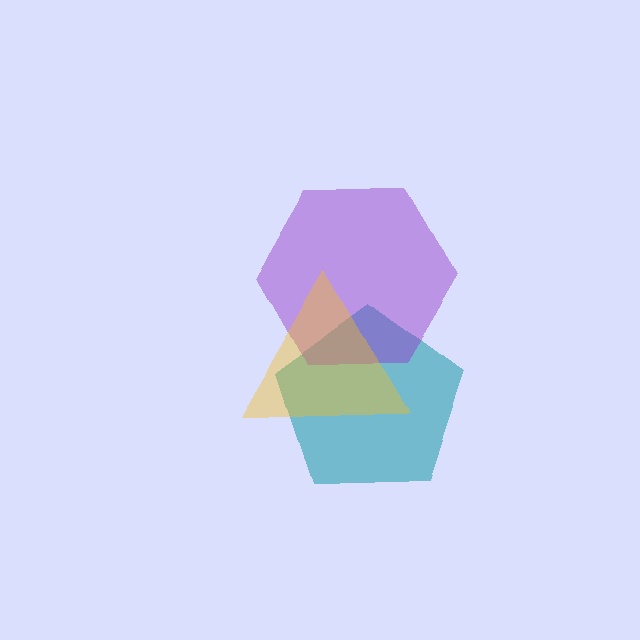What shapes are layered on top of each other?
The layered shapes are: a teal pentagon, a purple hexagon, a yellow triangle.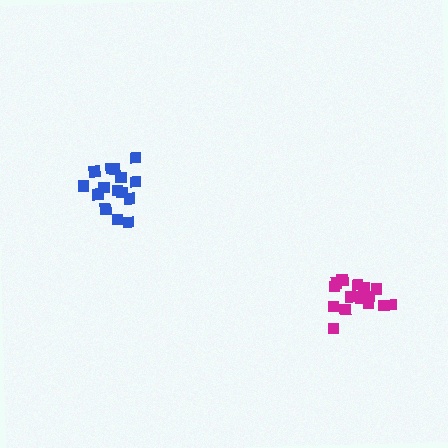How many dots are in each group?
Group 1: 18 dots, Group 2: 17 dots (35 total).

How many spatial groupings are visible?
There are 2 spatial groupings.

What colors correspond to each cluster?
The clusters are colored: magenta, blue.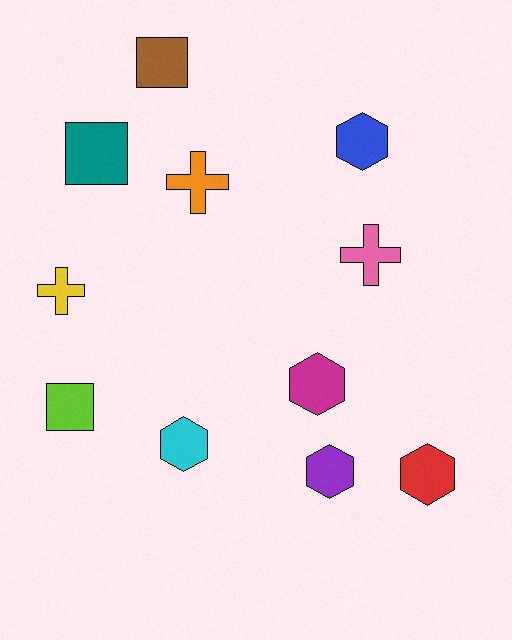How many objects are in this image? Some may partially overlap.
There are 11 objects.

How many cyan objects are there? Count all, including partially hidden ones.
There is 1 cyan object.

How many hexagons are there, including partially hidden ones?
There are 5 hexagons.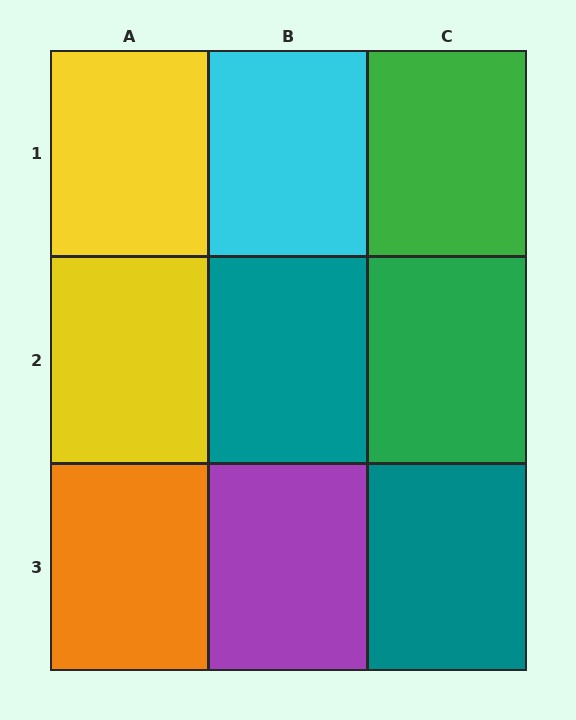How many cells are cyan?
1 cell is cyan.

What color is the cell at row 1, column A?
Yellow.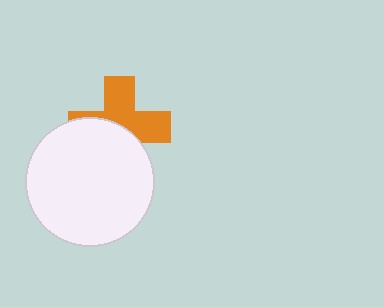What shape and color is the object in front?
The object in front is a white circle.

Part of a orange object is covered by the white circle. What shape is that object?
It is a cross.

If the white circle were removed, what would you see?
You would see the complete orange cross.